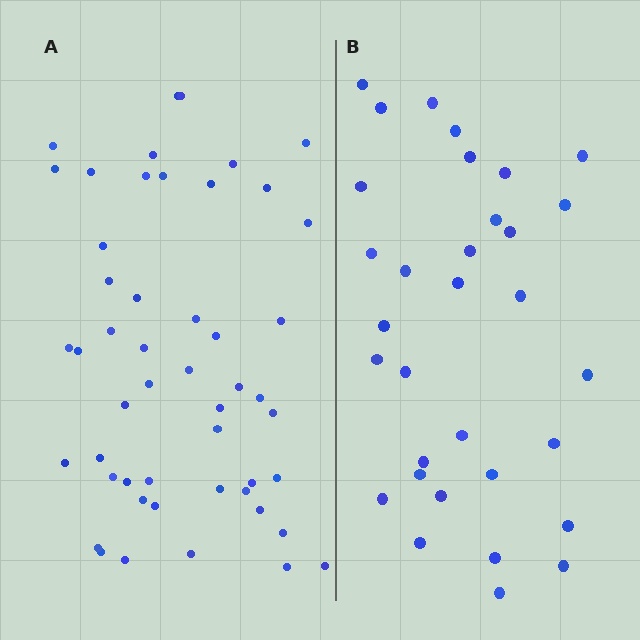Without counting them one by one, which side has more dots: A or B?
Region A (the left region) has more dots.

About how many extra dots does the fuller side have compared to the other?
Region A has approximately 20 more dots than region B.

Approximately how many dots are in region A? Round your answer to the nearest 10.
About 50 dots.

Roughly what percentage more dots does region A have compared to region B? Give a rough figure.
About 55% more.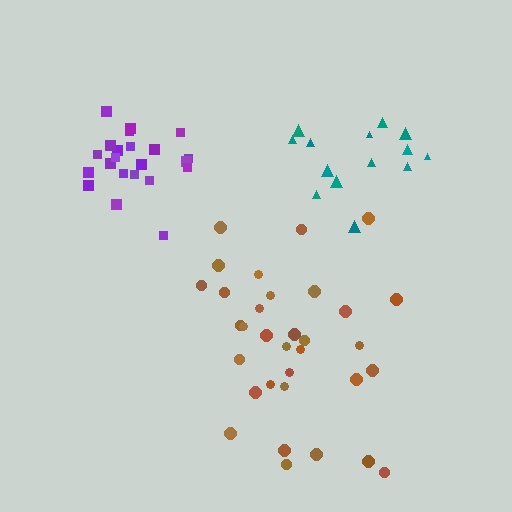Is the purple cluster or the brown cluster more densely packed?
Purple.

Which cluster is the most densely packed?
Purple.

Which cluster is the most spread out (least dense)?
Brown.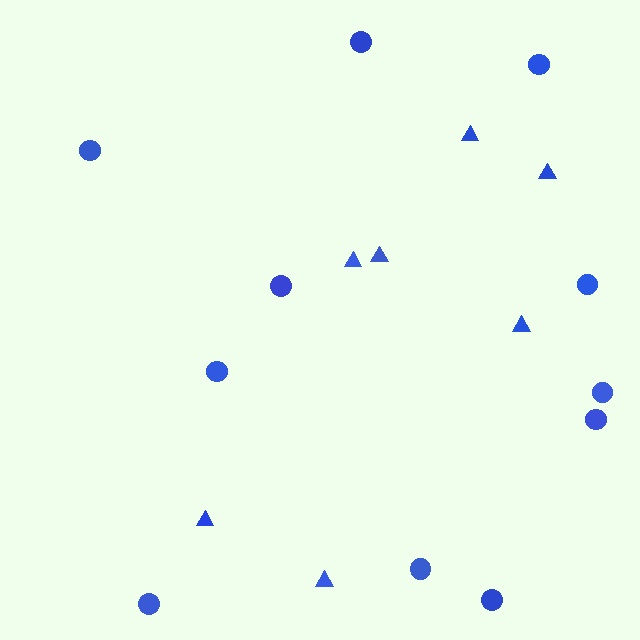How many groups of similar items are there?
There are 2 groups: one group of triangles (7) and one group of circles (11).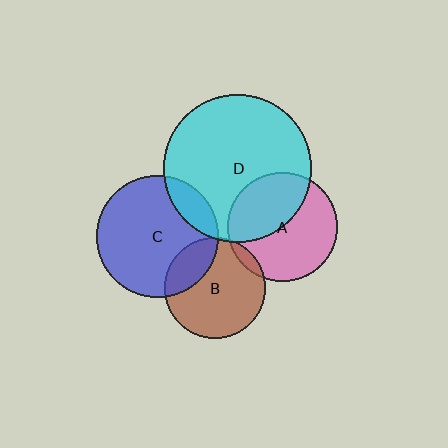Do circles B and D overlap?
Yes.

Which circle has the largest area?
Circle D (cyan).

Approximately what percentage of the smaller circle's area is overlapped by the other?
Approximately 5%.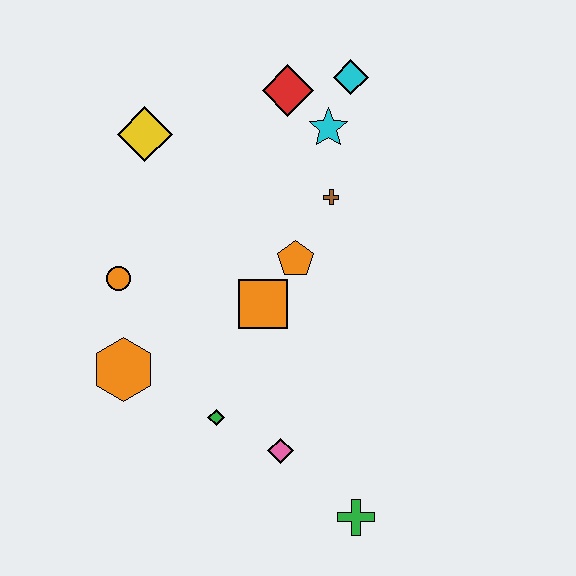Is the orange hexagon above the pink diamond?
Yes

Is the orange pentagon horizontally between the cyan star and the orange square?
Yes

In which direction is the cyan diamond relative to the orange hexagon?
The cyan diamond is above the orange hexagon.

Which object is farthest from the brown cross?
The green cross is farthest from the brown cross.